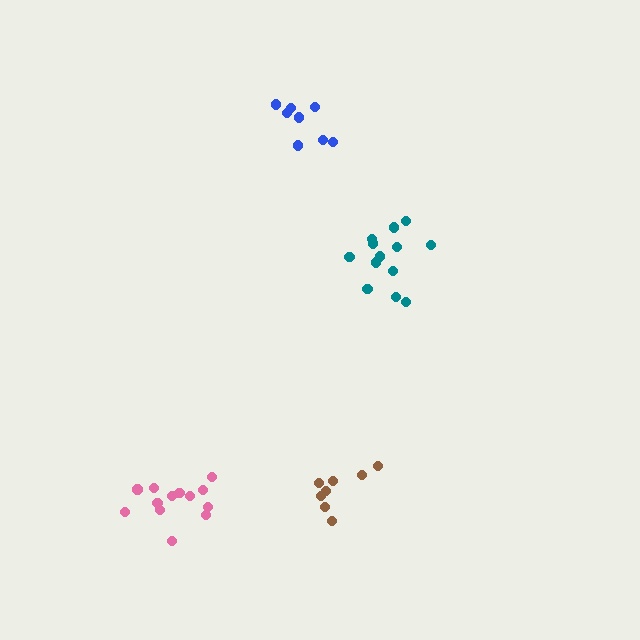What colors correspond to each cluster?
The clusters are colored: brown, teal, blue, pink.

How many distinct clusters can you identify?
There are 4 distinct clusters.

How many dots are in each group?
Group 1: 8 dots, Group 2: 13 dots, Group 3: 8 dots, Group 4: 13 dots (42 total).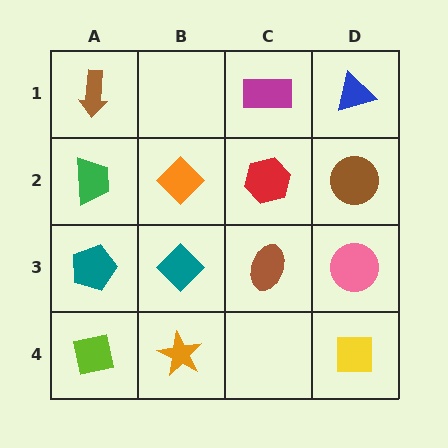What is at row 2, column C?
A red hexagon.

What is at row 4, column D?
A yellow square.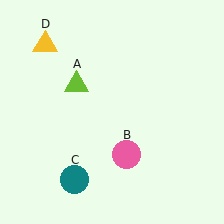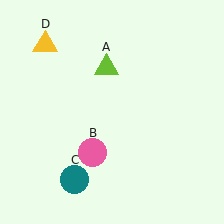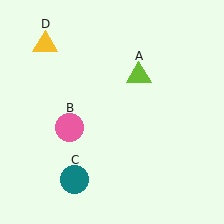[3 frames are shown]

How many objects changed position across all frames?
2 objects changed position: lime triangle (object A), pink circle (object B).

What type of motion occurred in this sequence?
The lime triangle (object A), pink circle (object B) rotated clockwise around the center of the scene.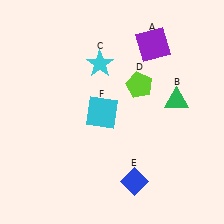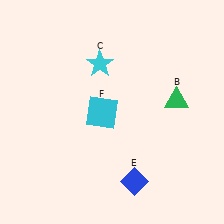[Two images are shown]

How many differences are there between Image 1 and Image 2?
There are 2 differences between the two images.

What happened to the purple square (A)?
The purple square (A) was removed in Image 2. It was in the top-right area of Image 1.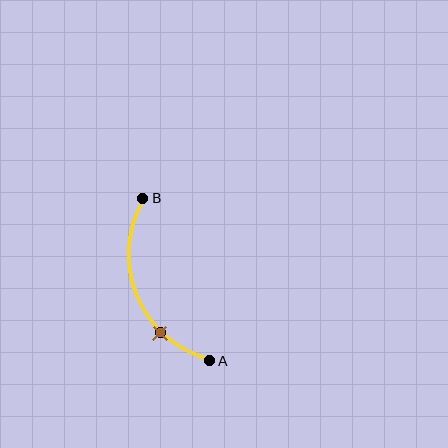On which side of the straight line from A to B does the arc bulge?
The arc bulges to the left of the straight line connecting A and B.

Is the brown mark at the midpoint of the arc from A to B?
No. The brown mark lies on the arc but is closer to endpoint A. The arc midpoint would be at the point on the curve equidistant along the arc from both A and B.